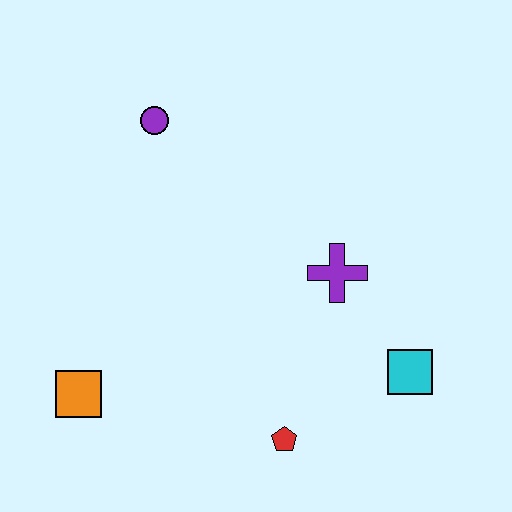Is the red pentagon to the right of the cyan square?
No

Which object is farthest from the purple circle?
The cyan square is farthest from the purple circle.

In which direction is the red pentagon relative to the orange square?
The red pentagon is to the right of the orange square.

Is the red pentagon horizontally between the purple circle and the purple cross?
Yes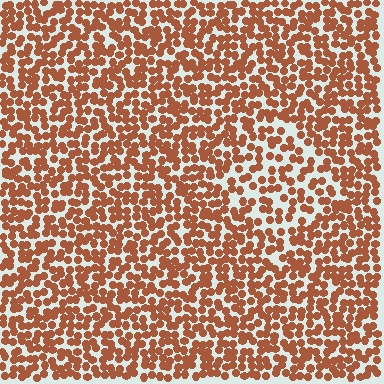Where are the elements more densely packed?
The elements are more densely packed outside the diamond boundary.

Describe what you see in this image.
The image contains small brown elements arranged at two different densities. A diamond-shaped region is visible where the elements are less densely packed than the surrounding area.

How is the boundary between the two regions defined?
The boundary is defined by a change in element density (approximately 1.5x ratio). All elements are the same color, size, and shape.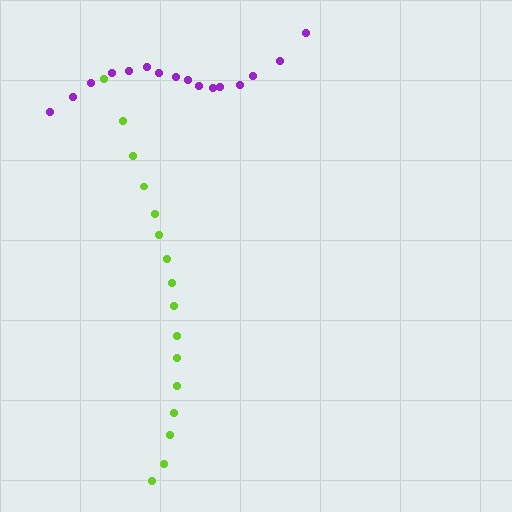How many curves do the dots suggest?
There are 2 distinct paths.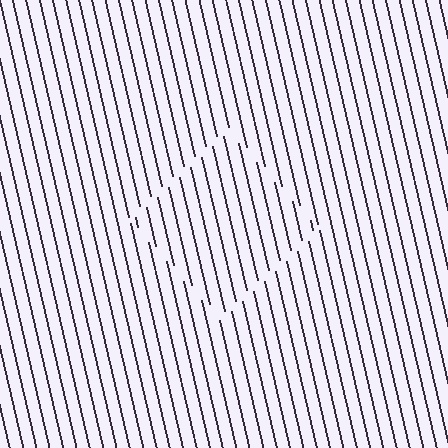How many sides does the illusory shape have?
4 sides — the line-ends trace a square.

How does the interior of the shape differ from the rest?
The interior of the shape contains the same grating, shifted by half a period — the contour is defined by the phase discontinuity where line-ends from the inner and outer gratings abut.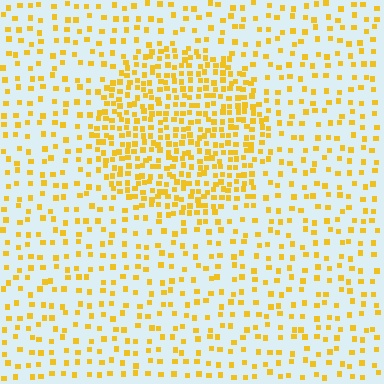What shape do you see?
I see a circle.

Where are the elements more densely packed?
The elements are more densely packed inside the circle boundary.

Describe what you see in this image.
The image contains small yellow elements arranged at two different densities. A circle-shaped region is visible where the elements are more densely packed than the surrounding area.